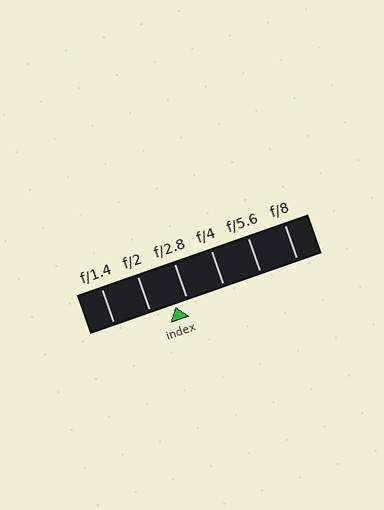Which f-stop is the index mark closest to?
The index mark is closest to f/2.8.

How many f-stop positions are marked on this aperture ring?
There are 6 f-stop positions marked.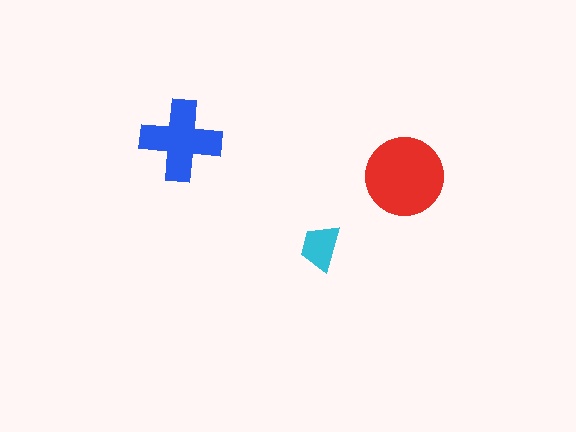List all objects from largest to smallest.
The red circle, the blue cross, the cyan trapezoid.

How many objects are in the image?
There are 3 objects in the image.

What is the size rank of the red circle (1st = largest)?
1st.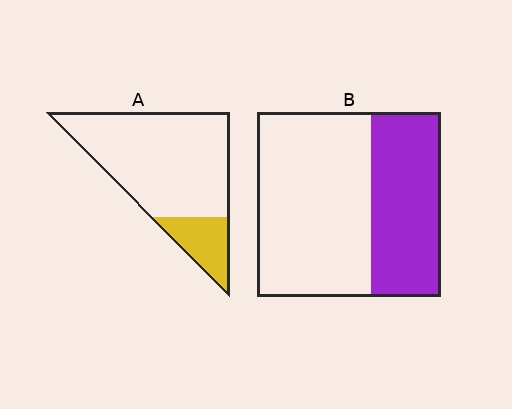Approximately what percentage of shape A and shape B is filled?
A is approximately 20% and B is approximately 40%.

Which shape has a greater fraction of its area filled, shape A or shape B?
Shape B.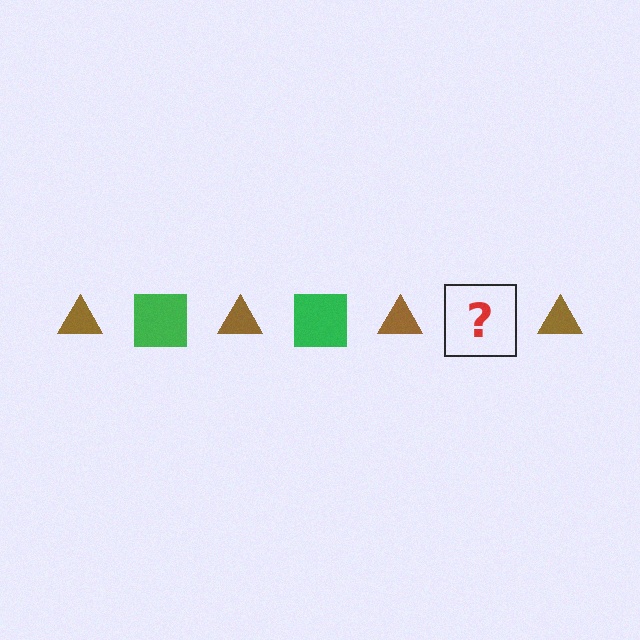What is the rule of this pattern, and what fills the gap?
The rule is that the pattern alternates between brown triangle and green square. The gap should be filled with a green square.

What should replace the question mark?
The question mark should be replaced with a green square.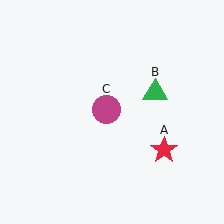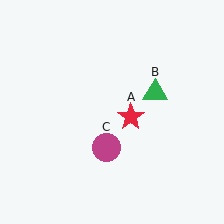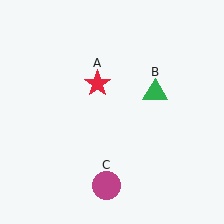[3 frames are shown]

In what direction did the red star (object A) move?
The red star (object A) moved up and to the left.